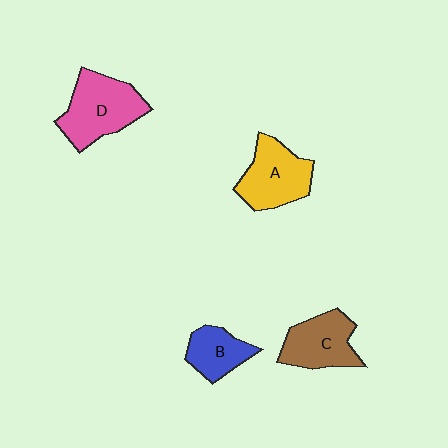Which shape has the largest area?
Shape D (pink).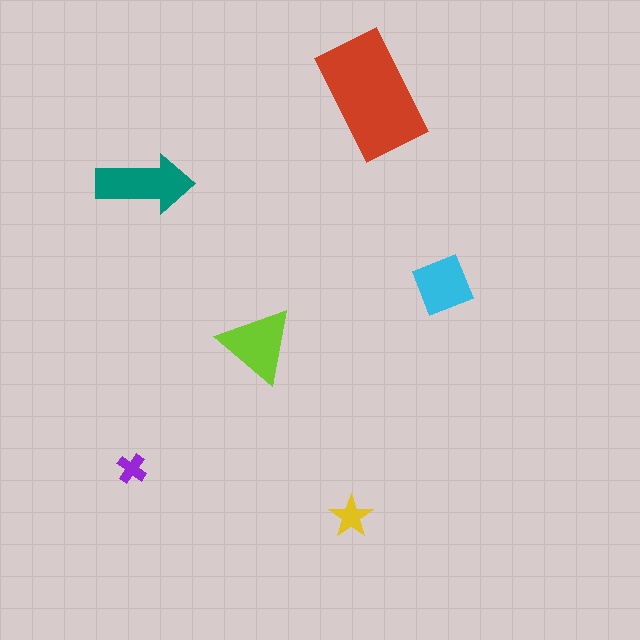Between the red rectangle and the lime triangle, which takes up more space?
The red rectangle.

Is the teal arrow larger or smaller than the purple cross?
Larger.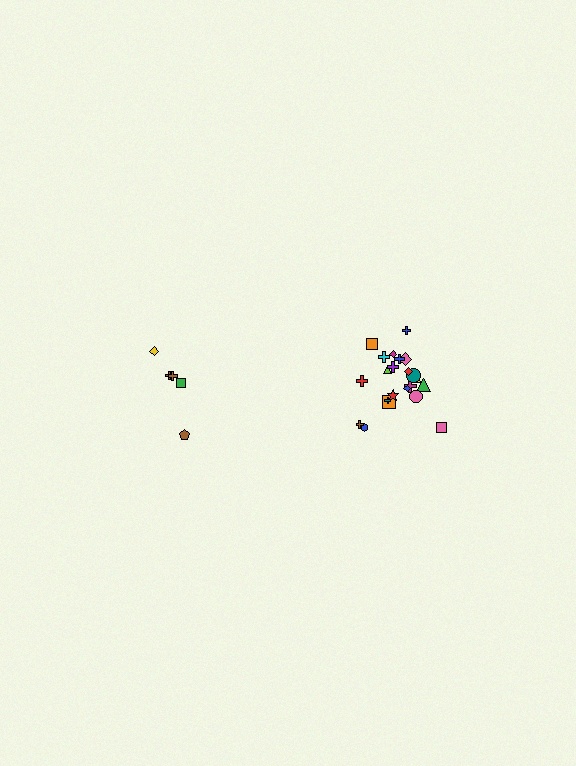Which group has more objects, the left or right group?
The right group.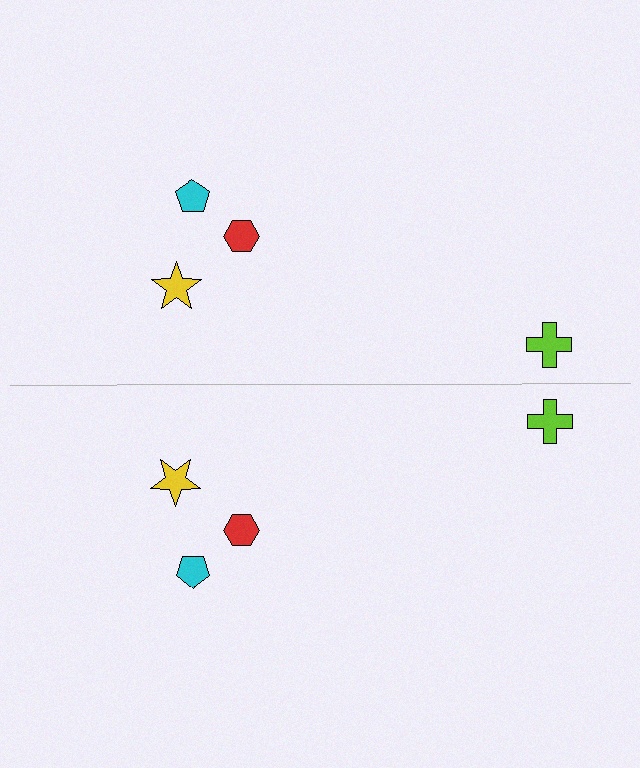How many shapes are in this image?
There are 8 shapes in this image.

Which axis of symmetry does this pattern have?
The pattern has a horizontal axis of symmetry running through the center of the image.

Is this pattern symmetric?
Yes, this pattern has bilateral (reflection) symmetry.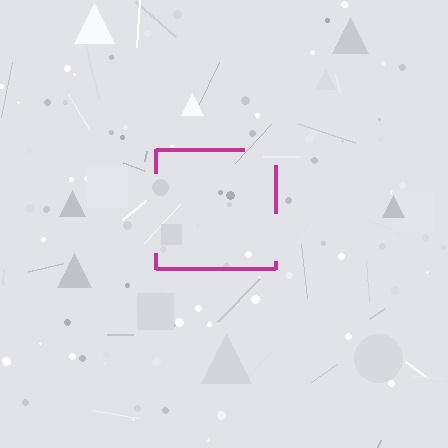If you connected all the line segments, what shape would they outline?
They would outline a square.